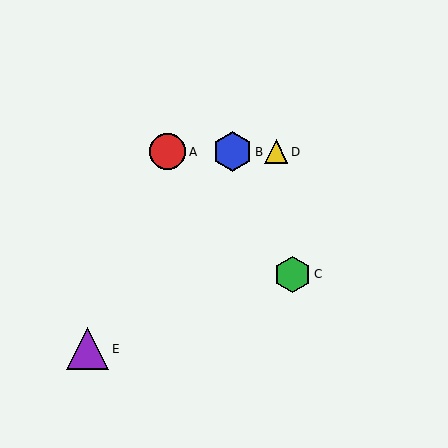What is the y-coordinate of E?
Object E is at y≈349.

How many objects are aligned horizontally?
3 objects (A, B, D) are aligned horizontally.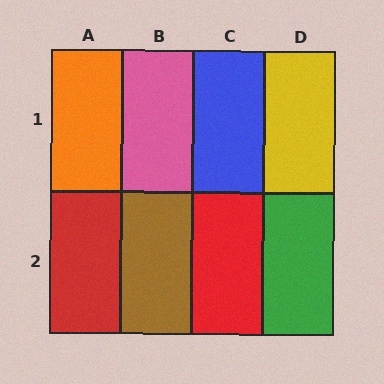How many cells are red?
2 cells are red.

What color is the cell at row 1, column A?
Orange.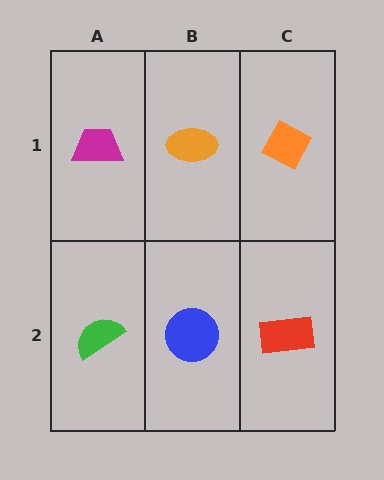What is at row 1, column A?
A magenta trapezoid.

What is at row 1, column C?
An orange diamond.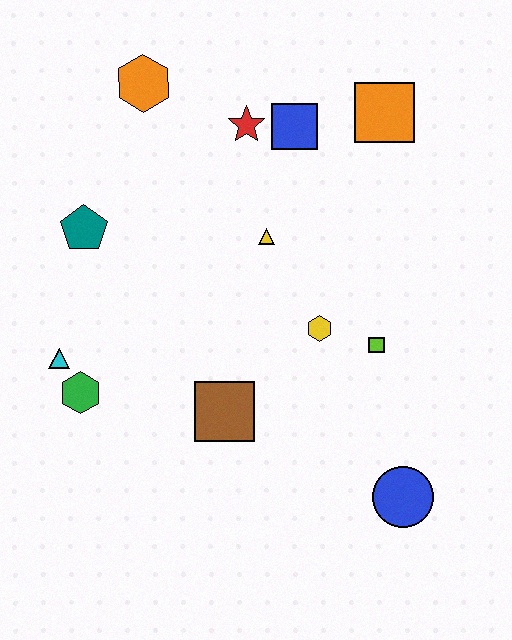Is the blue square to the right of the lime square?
No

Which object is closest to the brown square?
The yellow hexagon is closest to the brown square.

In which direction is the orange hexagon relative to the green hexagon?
The orange hexagon is above the green hexagon.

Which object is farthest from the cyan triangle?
The orange square is farthest from the cyan triangle.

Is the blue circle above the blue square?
No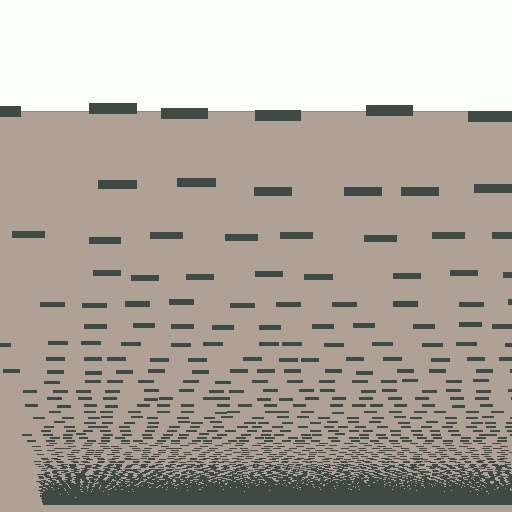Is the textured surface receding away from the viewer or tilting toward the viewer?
The surface appears to tilt toward the viewer. Texture elements get larger and sparser toward the top.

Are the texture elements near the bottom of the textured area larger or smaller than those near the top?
Smaller. The gradient is inverted — elements near the bottom are smaller and denser.